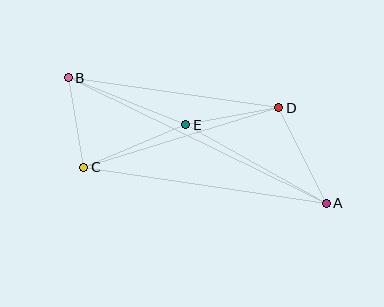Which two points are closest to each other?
Points B and C are closest to each other.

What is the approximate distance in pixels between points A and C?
The distance between A and C is approximately 245 pixels.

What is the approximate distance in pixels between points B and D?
The distance between B and D is approximately 213 pixels.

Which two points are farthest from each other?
Points A and B are farthest from each other.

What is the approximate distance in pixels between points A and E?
The distance between A and E is approximately 161 pixels.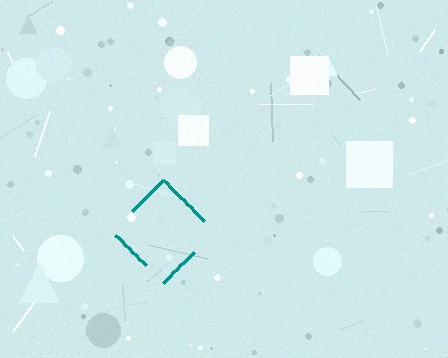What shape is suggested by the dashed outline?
The dashed outline suggests a diamond.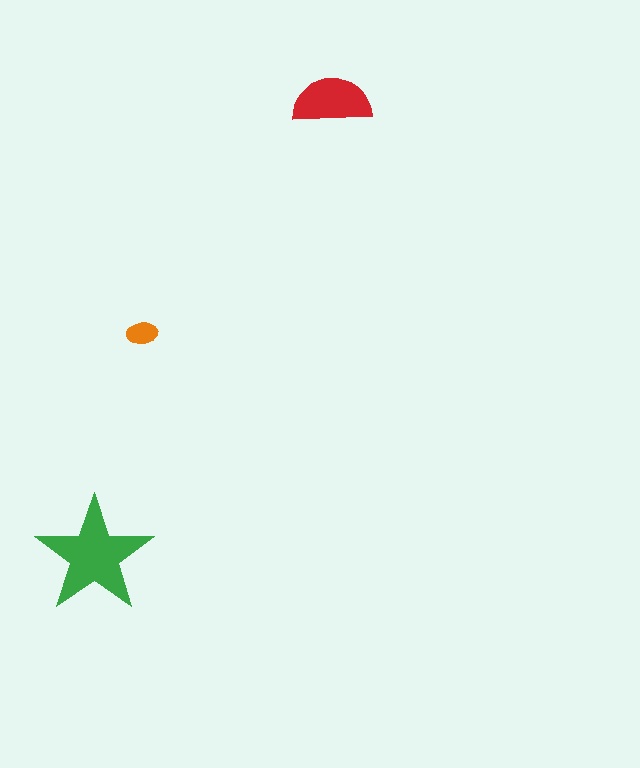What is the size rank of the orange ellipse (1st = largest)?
3rd.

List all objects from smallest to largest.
The orange ellipse, the red semicircle, the green star.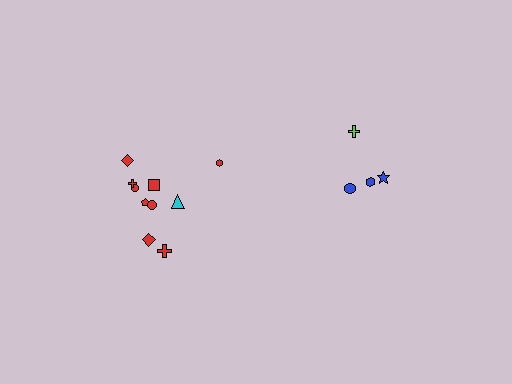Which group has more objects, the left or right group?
The left group.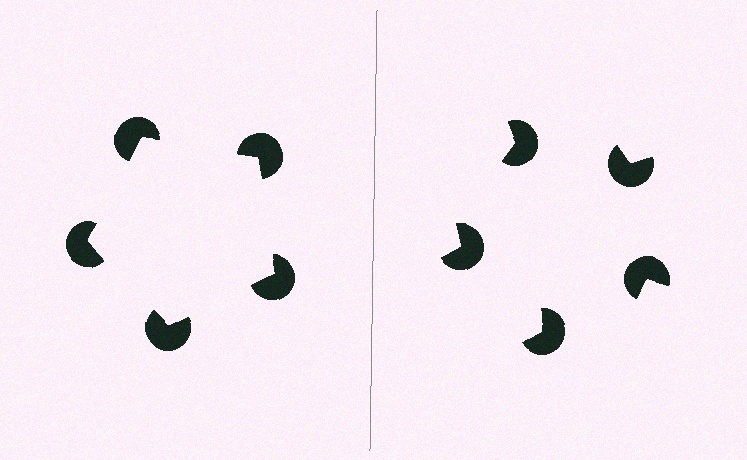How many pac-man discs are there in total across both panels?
10 — 5 on each side.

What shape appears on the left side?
An illusory pentagon.